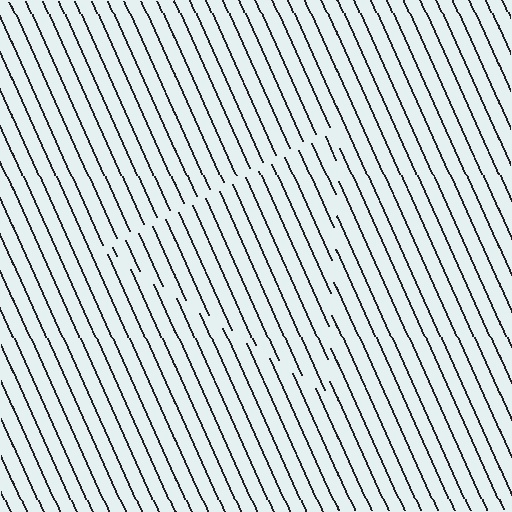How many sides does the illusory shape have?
3 sides — the line-ends trace a triangle.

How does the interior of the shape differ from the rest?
The interior of the shape contains the same grating, shifted by half a period — the contour is defined by the phase discontinuity where line-ends from the inner and outer gratings abut.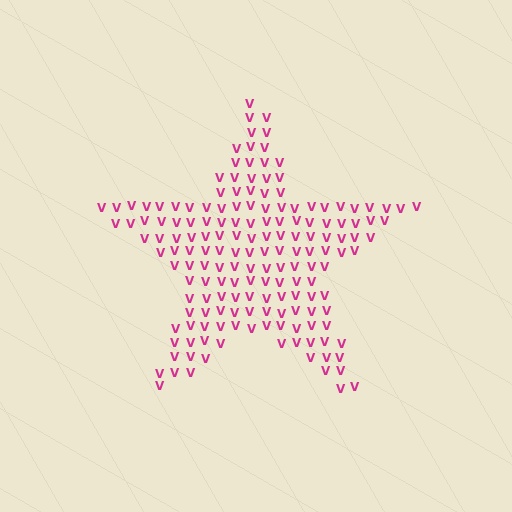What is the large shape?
The large shape is a star.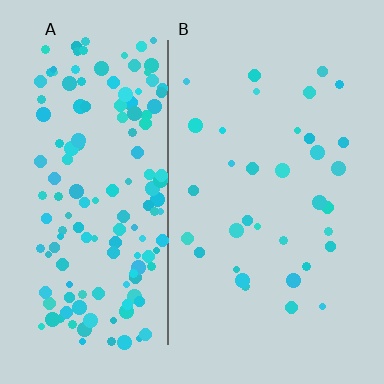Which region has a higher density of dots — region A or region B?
A (the left).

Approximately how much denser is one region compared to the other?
Approximately 4.5× — region A over region B.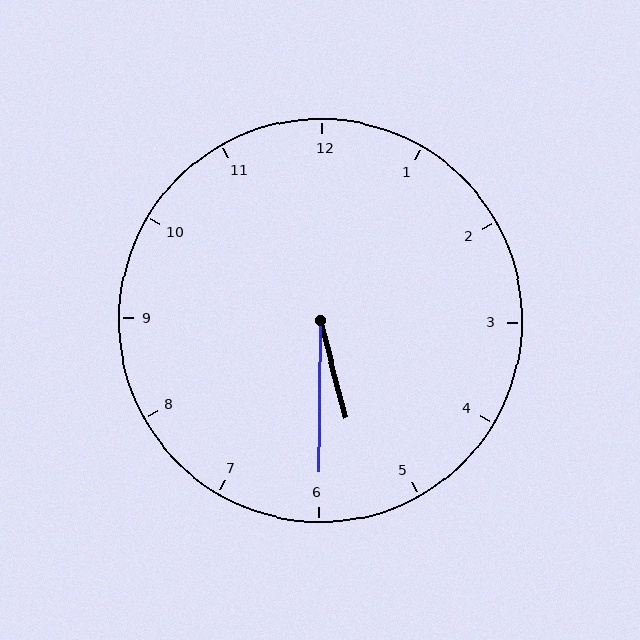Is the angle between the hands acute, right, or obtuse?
It is acute.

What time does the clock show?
5:30.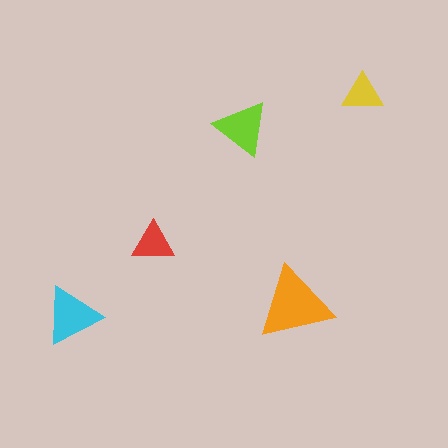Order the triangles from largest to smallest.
the orange one, the cyan one, the lime one, the red one, the yellow one.